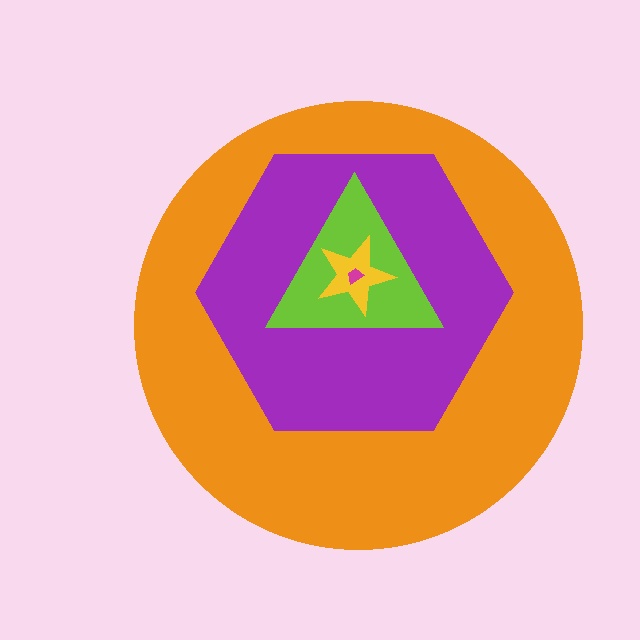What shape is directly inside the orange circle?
The purple hexagon.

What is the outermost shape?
The orange circle.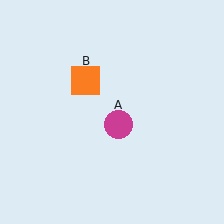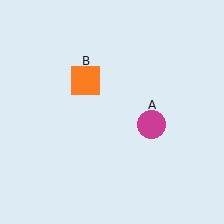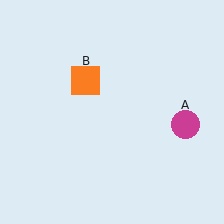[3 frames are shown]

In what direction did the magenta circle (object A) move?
The magenta circle (object A) moved right.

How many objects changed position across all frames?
1 object changed position: magenta circle (object A).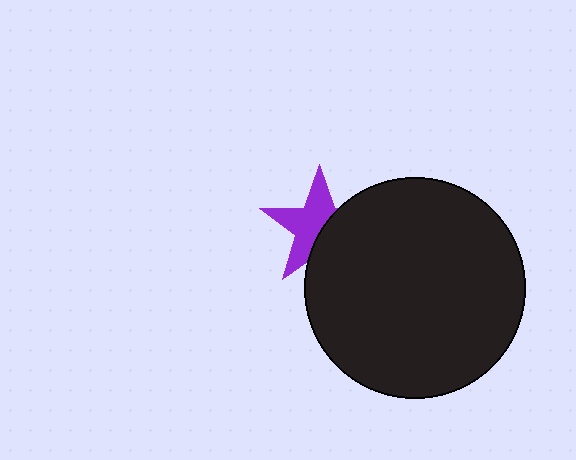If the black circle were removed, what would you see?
You would see the complete purple star.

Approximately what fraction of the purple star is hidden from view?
Roughly 42% of the purple star is hidden behind the black circle.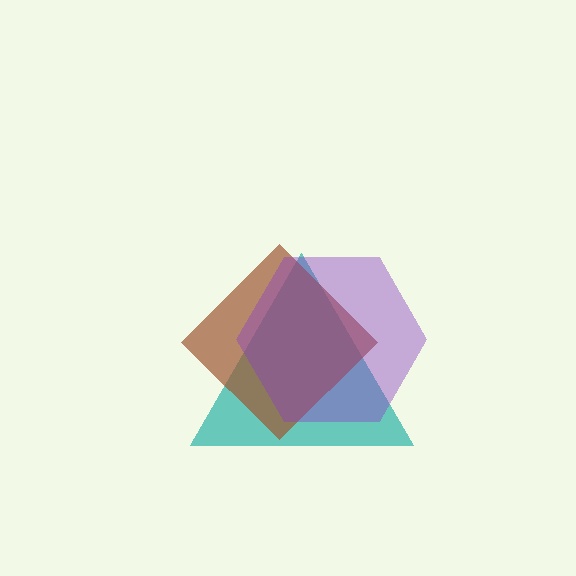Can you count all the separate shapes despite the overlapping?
Yes, there are 3 separate shapes.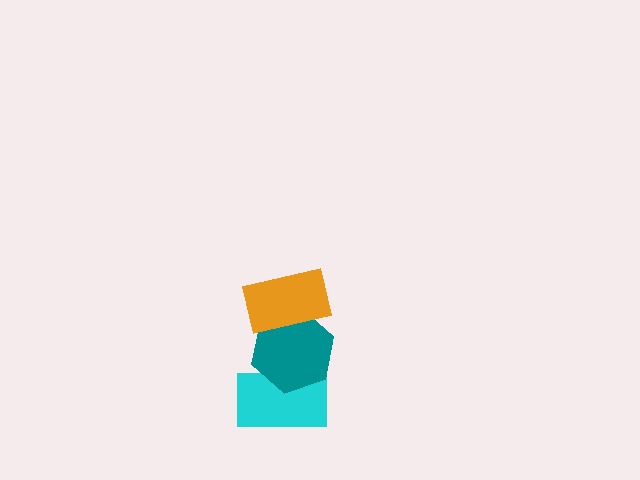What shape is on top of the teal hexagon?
The orange rectangle is on top of the teal hexagon.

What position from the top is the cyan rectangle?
The cyan rectangle is 3rd from the top.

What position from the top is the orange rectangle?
The orange rectangle is 1st from the top.